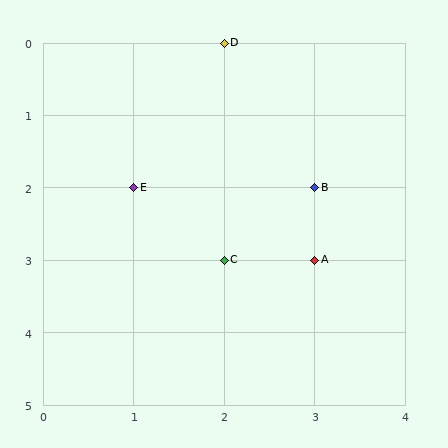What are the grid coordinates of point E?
Point E is at grid coordinates (1, 2).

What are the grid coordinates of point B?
Point B is at grid coordinates (3, 2).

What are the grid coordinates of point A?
Point A is at grid coordinates (3, 3).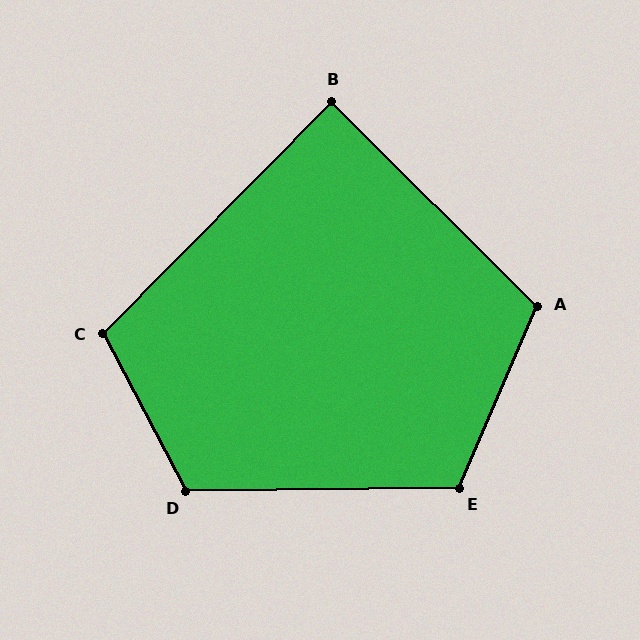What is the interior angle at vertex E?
Approximately 114 degrees (obtuse).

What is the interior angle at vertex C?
Approximately 108 degrees (obtuse).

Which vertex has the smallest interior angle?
B, at approximately 90 degrees.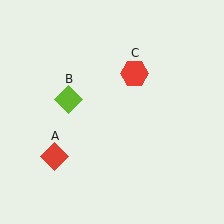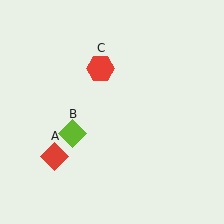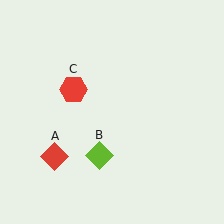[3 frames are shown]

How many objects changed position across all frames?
2 objects changed position: lime diamond (object B), red hexagon (object C).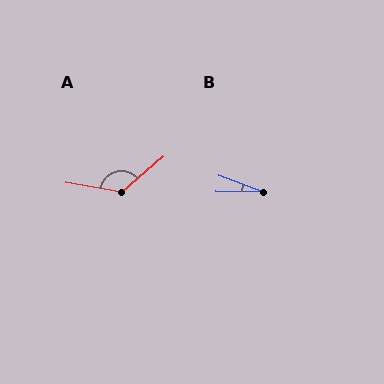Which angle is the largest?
A, at approximately 130 degrees.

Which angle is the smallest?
B, at approximately 19 degrees.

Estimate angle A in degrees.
Approximately 130 degrees.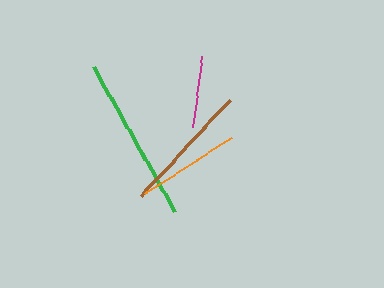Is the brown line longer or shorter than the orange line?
The brown line is longer than the orange line.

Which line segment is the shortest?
The magenta line is the shortest at approximately 72 pixels.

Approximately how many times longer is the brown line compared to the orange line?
The brown line is approximately 1.3 times the length of the orange line.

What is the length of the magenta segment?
The magenta segment is approximately 72 pixels long.